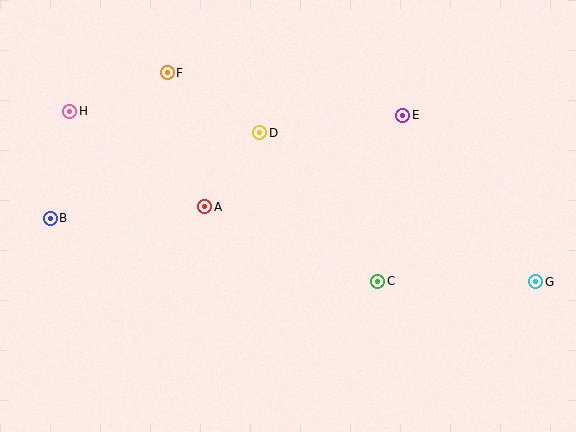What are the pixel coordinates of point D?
Point D is at (260, 133).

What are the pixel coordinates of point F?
Point F is at (167, 73).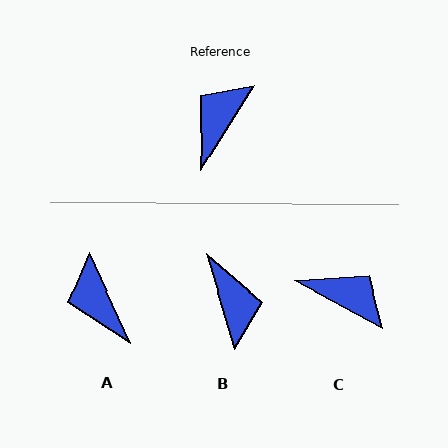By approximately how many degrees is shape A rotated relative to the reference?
Approximately 57 degrees counter-clockwise.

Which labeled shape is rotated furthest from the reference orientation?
B, about 131 degrees away.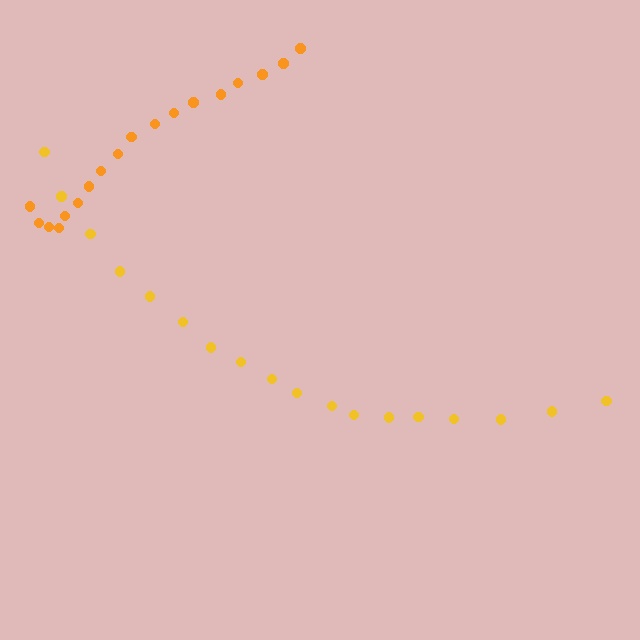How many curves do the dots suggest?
There are 2 distinct paths.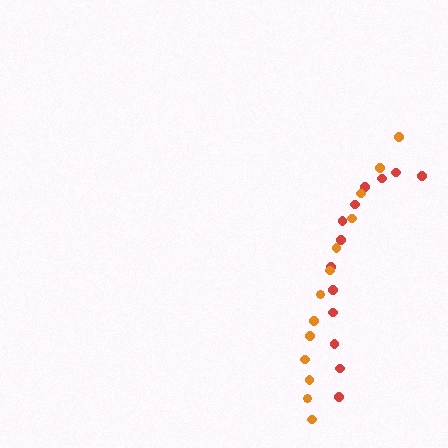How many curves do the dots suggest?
There are 2 distinct paths.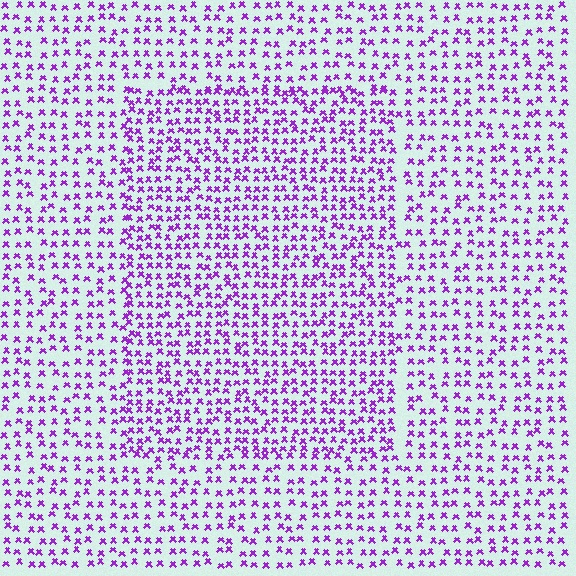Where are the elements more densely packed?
The elements are more densely packed inside the rectangle boundary.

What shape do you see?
I see a rectangle.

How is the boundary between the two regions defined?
The boundary is defined by a change in element density (approximately 1.5x ratio). All elements are the same color, size, and shape.